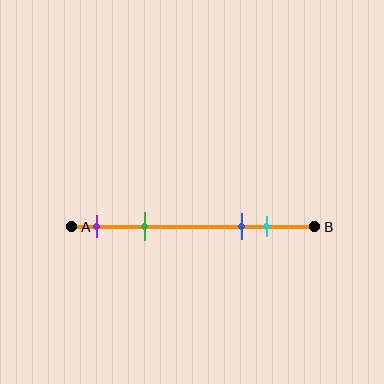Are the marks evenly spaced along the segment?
No, the marks are not evenly spaced.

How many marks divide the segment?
There are 4 marks dividing the segment.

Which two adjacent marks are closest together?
The blue and cyan marks are the closest adjacent pair.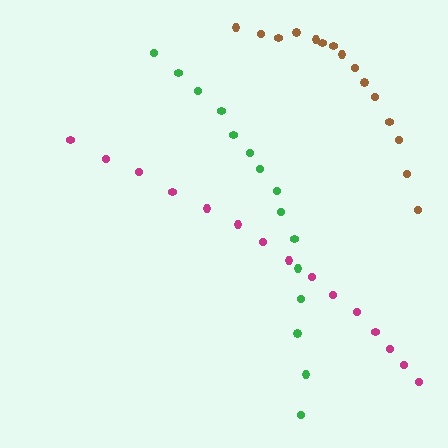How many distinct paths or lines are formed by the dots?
There are 3 distinct paths.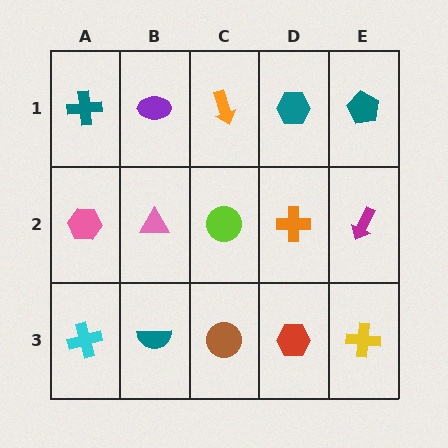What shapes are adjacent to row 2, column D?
A teal hexagon (row 1, column D), a red hexagon (row 3, column D), a lime circle (row 2, column C), a magenta arrow (row 2, column E).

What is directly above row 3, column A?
A pink hexagon.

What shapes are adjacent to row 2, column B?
A purple ellipse (row 1, column B), a teal semicircle (row 3, column B), a pink hexagon (row 2, column A), a lime circle (row 2, column C).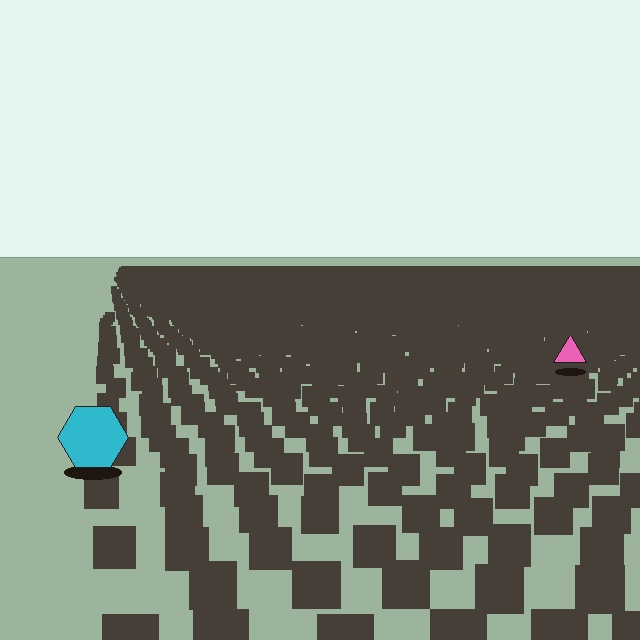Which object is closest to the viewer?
The cyan hexagon is closest. The texture marks near it are larger and more spread out.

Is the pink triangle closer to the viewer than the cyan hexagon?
No. The cyan hexagon is closer — you can tell from the texture gradient: the ground texture is coarser near it.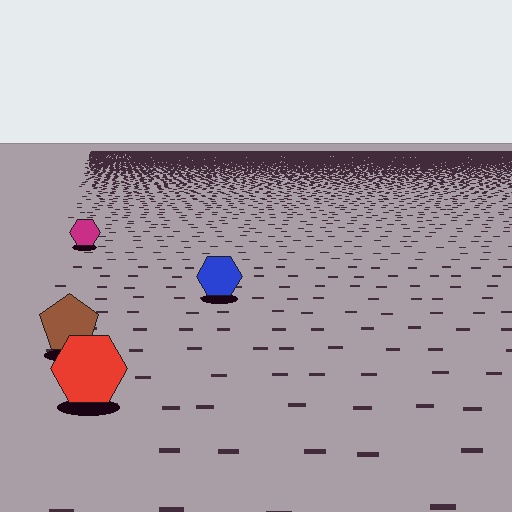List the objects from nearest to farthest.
From nearest to farthest: the red hexagon, the brown pentagon, the blue hexagon, the magenta hexagon.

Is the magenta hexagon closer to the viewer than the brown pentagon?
No. The brown pentagon is closer — you can tell from the texture gradient: the ground texture is coarser near it.